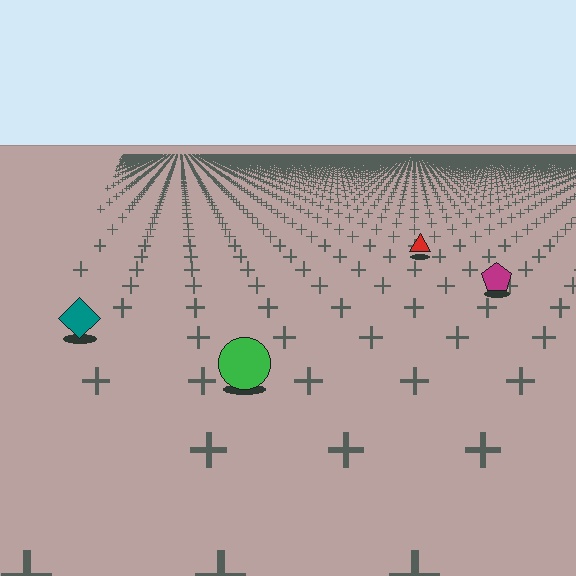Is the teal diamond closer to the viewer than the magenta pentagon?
Yes. The teal diamond is closer — you can tell from the texture gradient: the ground texture is coarser near it.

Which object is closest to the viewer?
The green circle is closest. The texture marks near it are larger and more spread out.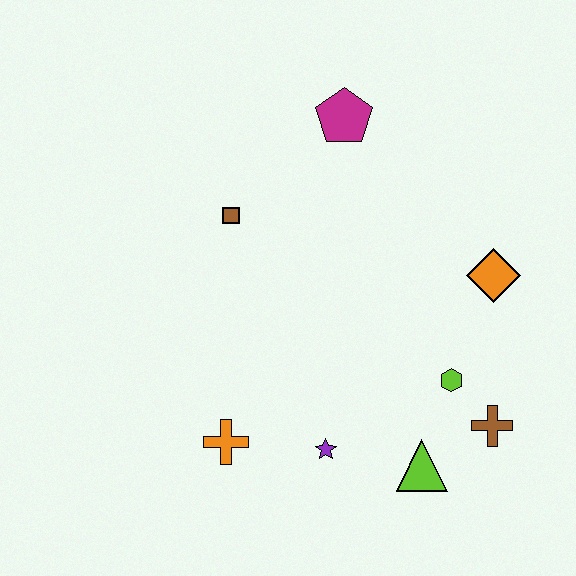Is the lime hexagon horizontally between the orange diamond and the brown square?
Yes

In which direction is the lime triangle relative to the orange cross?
The lime triangle is to the right of the orange cross.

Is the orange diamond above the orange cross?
Yes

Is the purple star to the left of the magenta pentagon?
Yes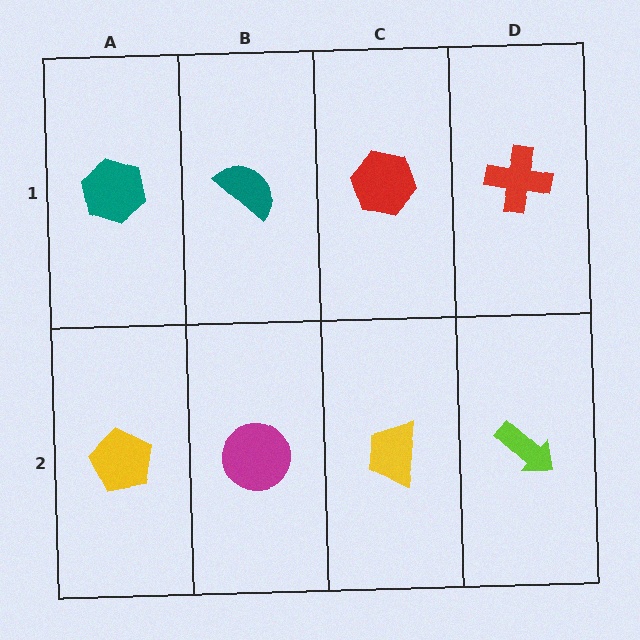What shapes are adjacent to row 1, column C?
A yellow trapezoid (row 2, column C), a teal semicircle (row 1, column B), a red cross (row 1, column D).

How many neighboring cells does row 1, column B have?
3.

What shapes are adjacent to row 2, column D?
A red cross (row 1, column D), a yellow trapezoid (row 2, column C).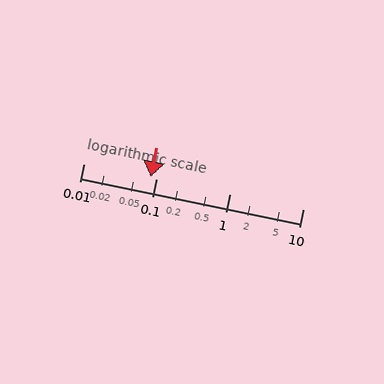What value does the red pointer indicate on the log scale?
The pointer indicates approximately 0.082.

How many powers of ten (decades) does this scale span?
The scale spans 3 decades, from 0.01 to 10.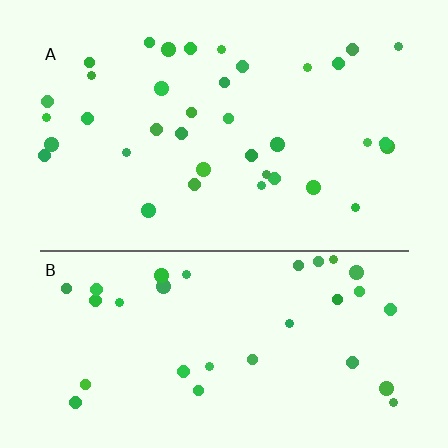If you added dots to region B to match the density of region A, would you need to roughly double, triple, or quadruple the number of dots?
Approximately double.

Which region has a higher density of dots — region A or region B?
A (the top).